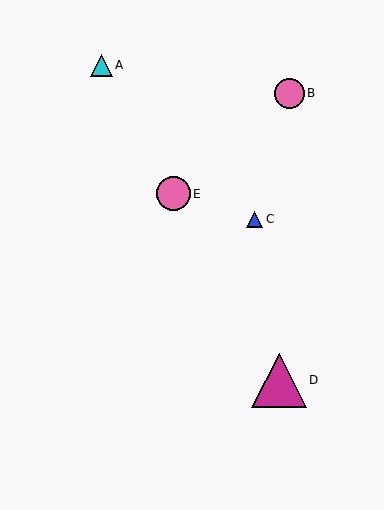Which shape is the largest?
The magenta triangle (labeled D) is the largest.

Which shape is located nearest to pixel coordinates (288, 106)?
The pink circle (labeled B) at (289, 93) is nearest to that location.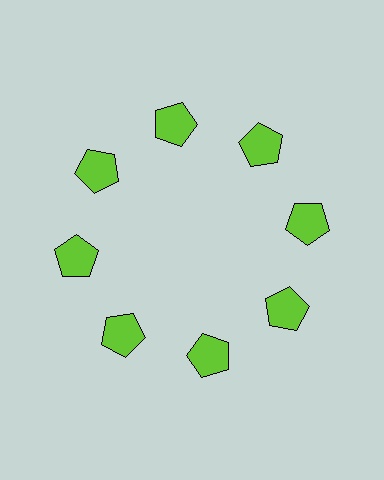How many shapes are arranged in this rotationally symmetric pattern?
There are 8 shapes, arranged in 8 groups of 1.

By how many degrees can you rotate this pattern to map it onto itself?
The pattern maps onto itself every 45 degrees of rotation.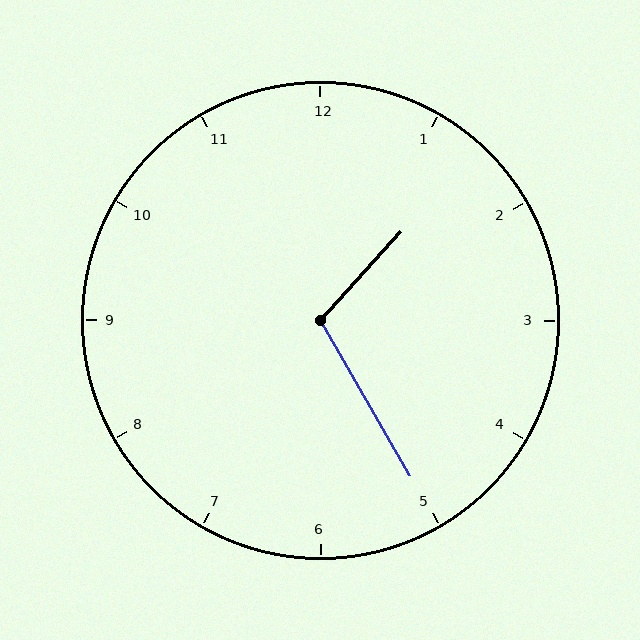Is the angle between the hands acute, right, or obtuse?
It is obtuse.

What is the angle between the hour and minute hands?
Approximately 108 degrees.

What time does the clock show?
1:25.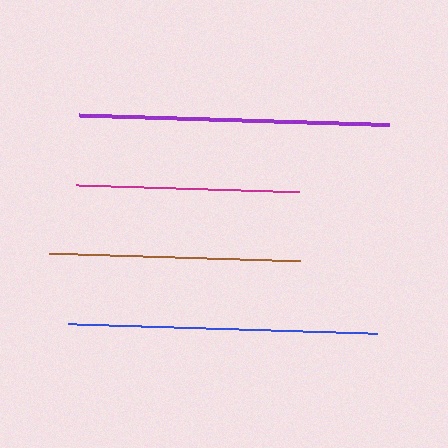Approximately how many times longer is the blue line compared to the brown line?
The blue line is approximately 1.2 times the length of the brown line.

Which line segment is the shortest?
The magenta line is the shortest at approximately 223 pixels.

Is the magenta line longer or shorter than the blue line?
The blue line is longer than the magenta line.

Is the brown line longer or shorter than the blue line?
The blue line is longer than the brown line.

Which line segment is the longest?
The purple line is the longest at approximately 310 pixels.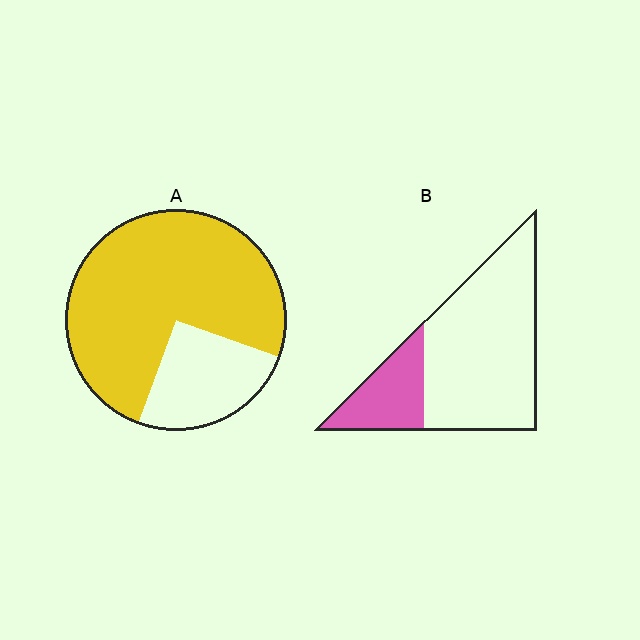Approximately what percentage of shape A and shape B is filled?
A is approximately 75% and B is approximately 25%.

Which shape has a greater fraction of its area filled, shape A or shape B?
Shape A.